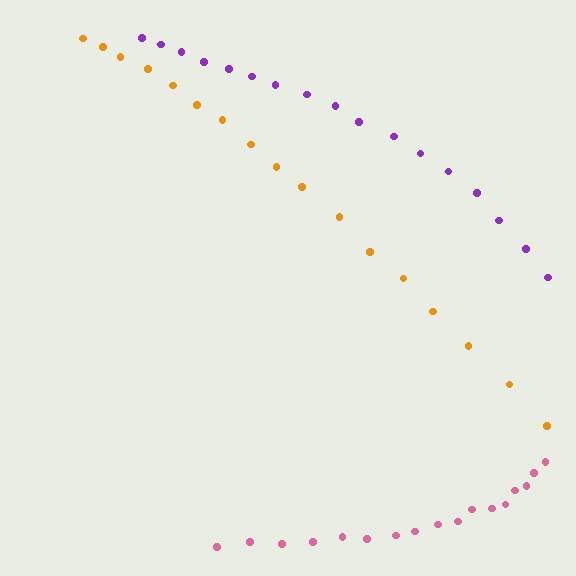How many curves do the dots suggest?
There are 3 distinct paths.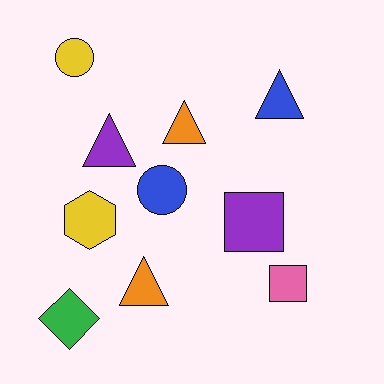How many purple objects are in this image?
There are 2 purple objects.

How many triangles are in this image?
There are 4 triangles.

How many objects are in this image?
There are 10 objects.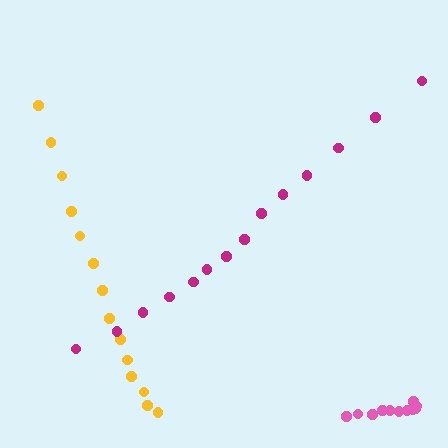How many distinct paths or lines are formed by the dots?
There are 3 distinct paths.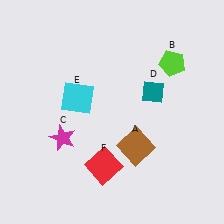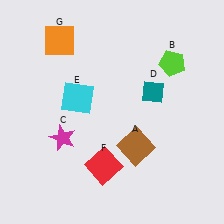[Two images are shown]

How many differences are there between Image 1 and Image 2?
There is 1 difference between the two images.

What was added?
An orange square (G) was added in Image 2.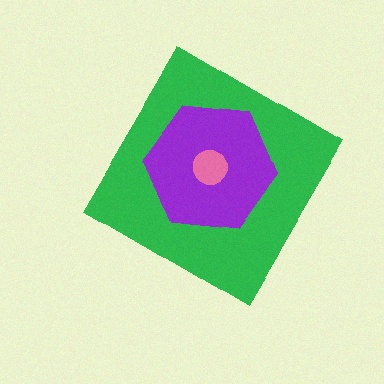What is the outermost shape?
The green diamond.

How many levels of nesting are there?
3.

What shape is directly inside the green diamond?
The purple hexagon.